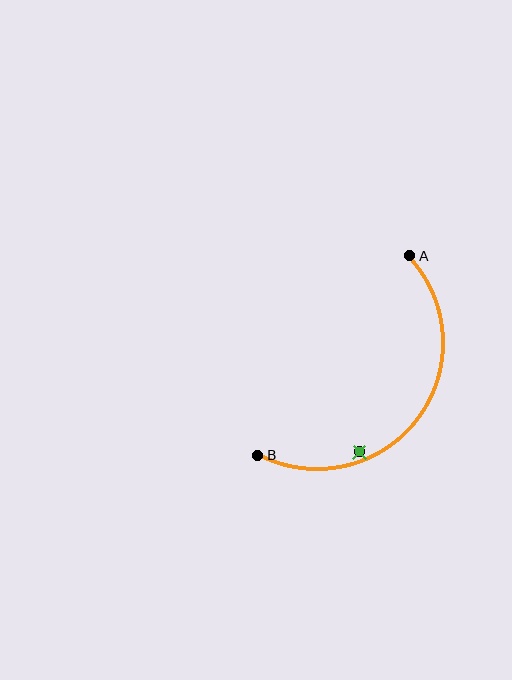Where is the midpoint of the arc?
The arc midpoint is the point on the curve farthest from the straight line joining A and B. It sits below and to the right of that line.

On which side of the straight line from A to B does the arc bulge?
The arc bulges below and to the right of the straight line connecting A and B.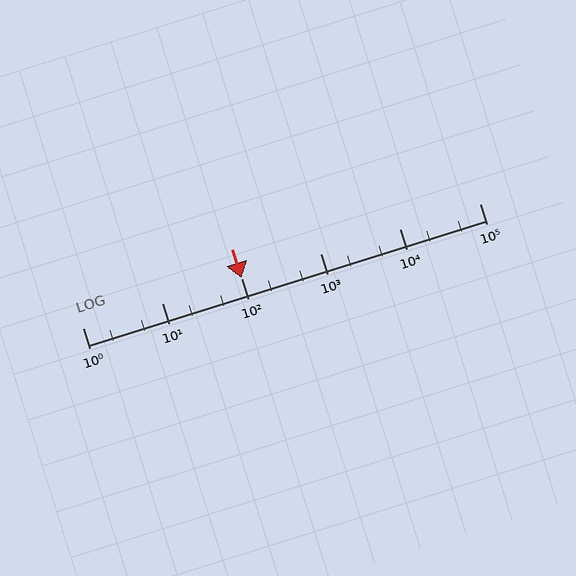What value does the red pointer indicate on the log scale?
The pointer indicates approximately 99.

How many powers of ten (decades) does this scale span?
The scale spans 5 decades, from 1 to 100000.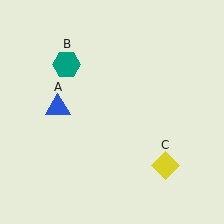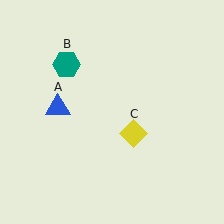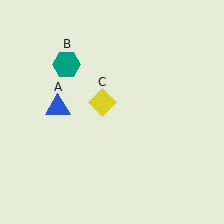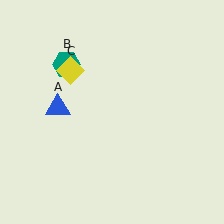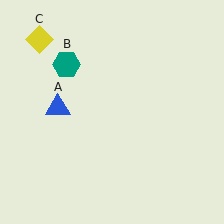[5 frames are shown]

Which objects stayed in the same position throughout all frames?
Blue triangle (object A) and teal hexagon (object B) remained stationary.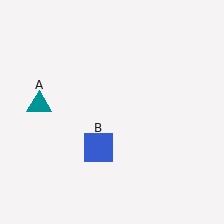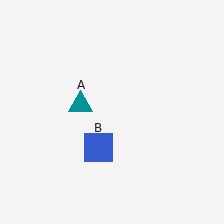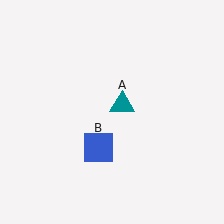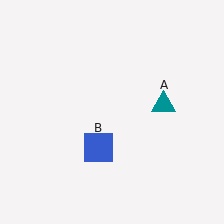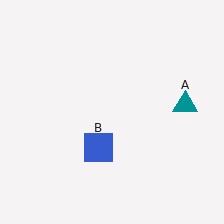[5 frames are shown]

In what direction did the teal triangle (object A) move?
The teal triangle (object A) moved right.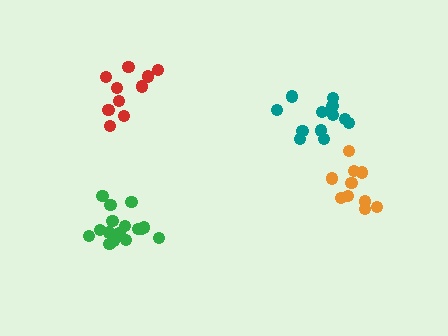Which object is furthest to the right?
The orange cluster is rightmost.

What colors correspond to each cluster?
The clusters are colored: orange, red, green, teal.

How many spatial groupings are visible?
There are 4 spatial groupings.